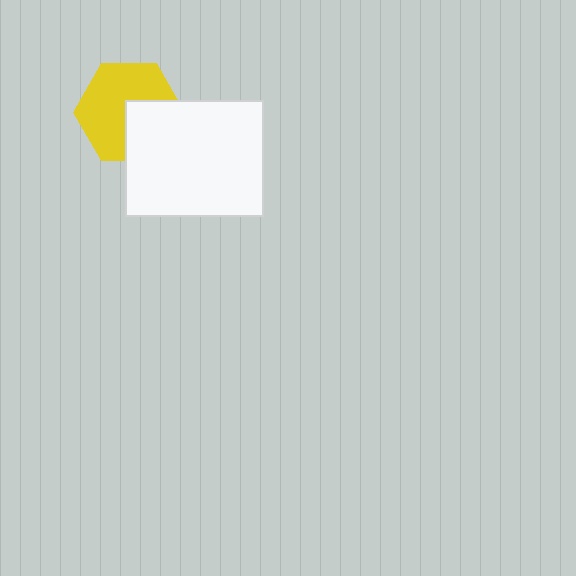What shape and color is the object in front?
The object in front is a white rectangle.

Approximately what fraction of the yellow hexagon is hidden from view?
Roughly 36% of the yellow hexagon is hidden behind the white rectangle.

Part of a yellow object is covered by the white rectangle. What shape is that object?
It is a hexagon.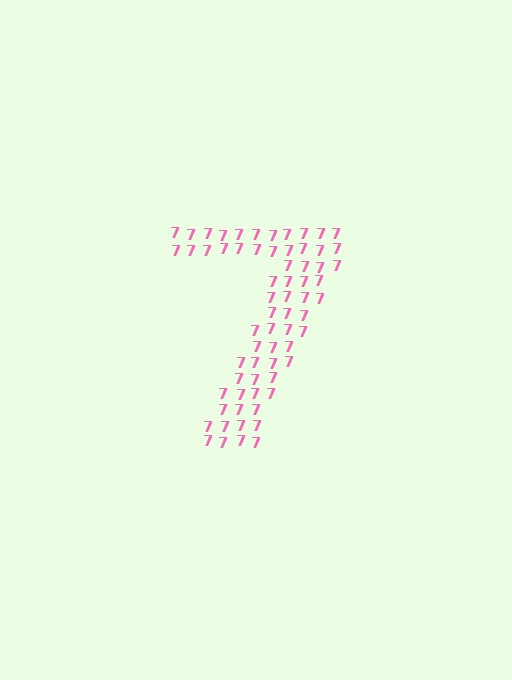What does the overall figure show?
The overall figure shows the digit 7.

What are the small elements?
The small elements are digit 7's.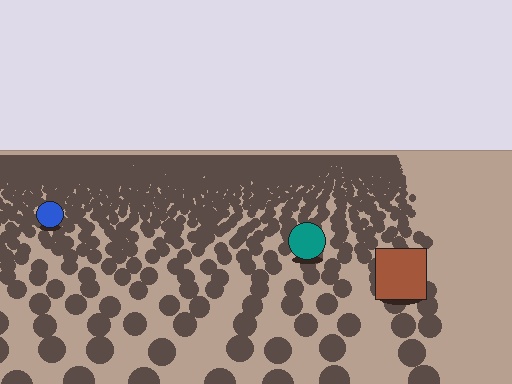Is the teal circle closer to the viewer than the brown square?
No. The brown square is closer — you can tell from the texture gradient: the ground texture is coarser near it.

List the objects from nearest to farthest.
From nearest to farthest: the brown square, the teal circle, the blue circle.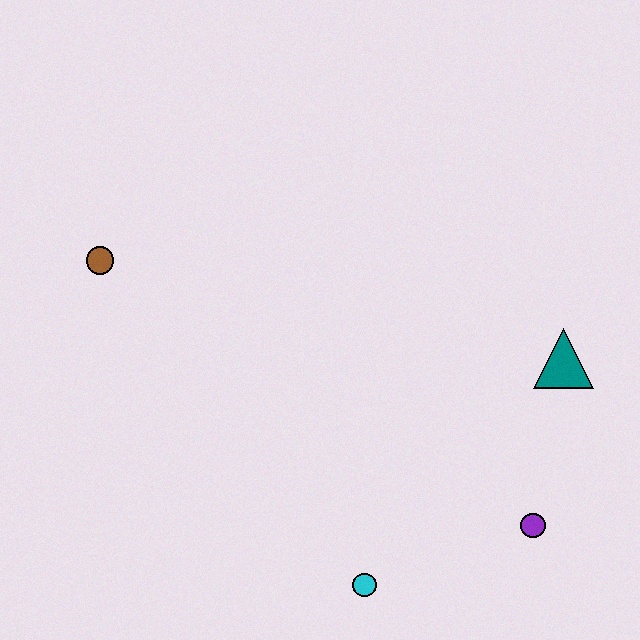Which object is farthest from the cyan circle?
The brown circle is farthest from the cyan circle.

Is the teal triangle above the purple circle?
Yes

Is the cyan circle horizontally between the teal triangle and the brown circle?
Yes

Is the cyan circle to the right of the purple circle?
No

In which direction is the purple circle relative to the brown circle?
The purple circle is to the right of the brown circle.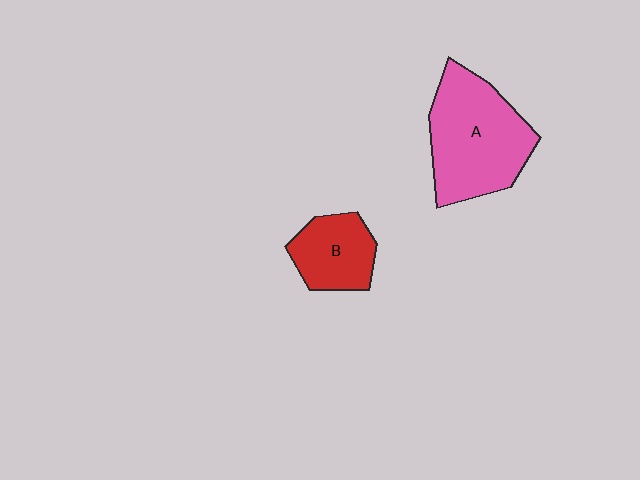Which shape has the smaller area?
Shape B (red).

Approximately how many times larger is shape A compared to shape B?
Approximately 1.9 times.